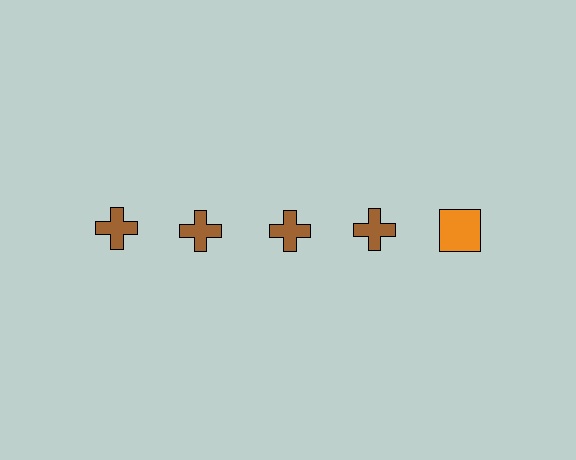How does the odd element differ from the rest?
It differs in both color (orange instead of brown) and shape (square instead of cross).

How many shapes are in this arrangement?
There are 5 shapes arranged in a grid pattern.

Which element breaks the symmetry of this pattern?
The orange square in the top row, rightmost column breaks the symmetry. All other shapes are brown crosses.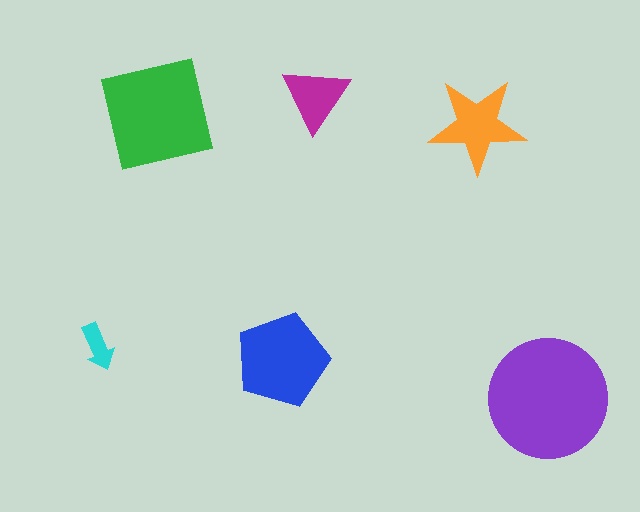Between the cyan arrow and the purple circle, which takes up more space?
The purple circle.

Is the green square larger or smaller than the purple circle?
Smaller.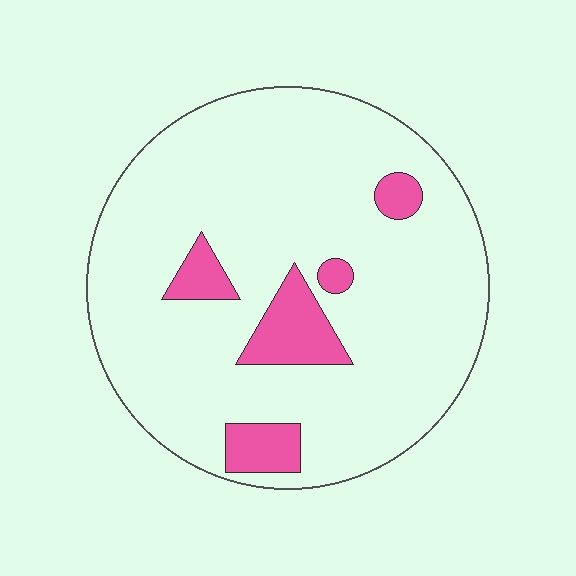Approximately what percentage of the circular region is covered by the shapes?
Approximately 10%.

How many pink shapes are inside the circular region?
5.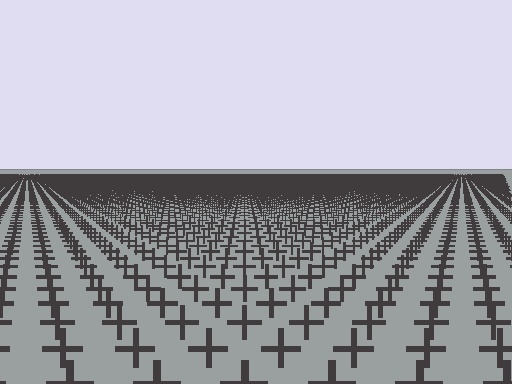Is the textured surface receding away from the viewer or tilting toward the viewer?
The surface is receding away from the viewer. Texture elements get smaller and denser toward the top.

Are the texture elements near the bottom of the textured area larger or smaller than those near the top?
Larger. Near the bottom, elements are closer to the viewer and appear at a bigger on-screen size.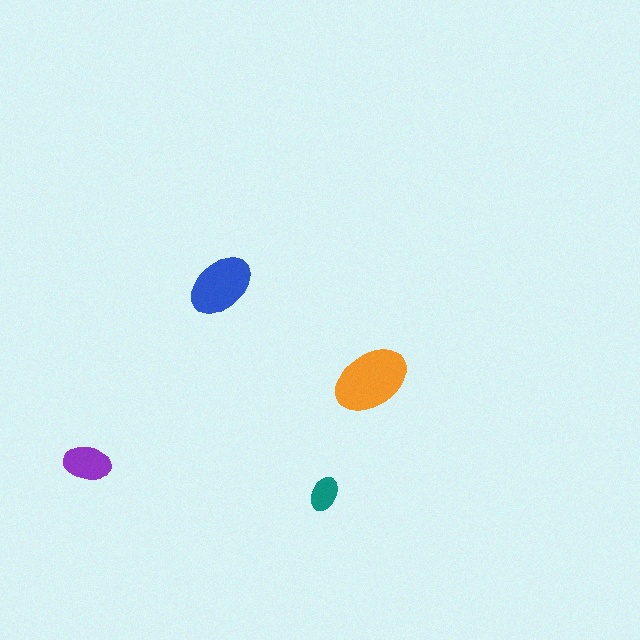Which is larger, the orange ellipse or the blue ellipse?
The orange one.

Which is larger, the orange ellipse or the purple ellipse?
The orange one.